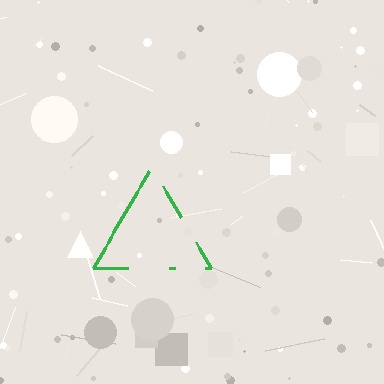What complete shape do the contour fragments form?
The contour fragments form a triangle.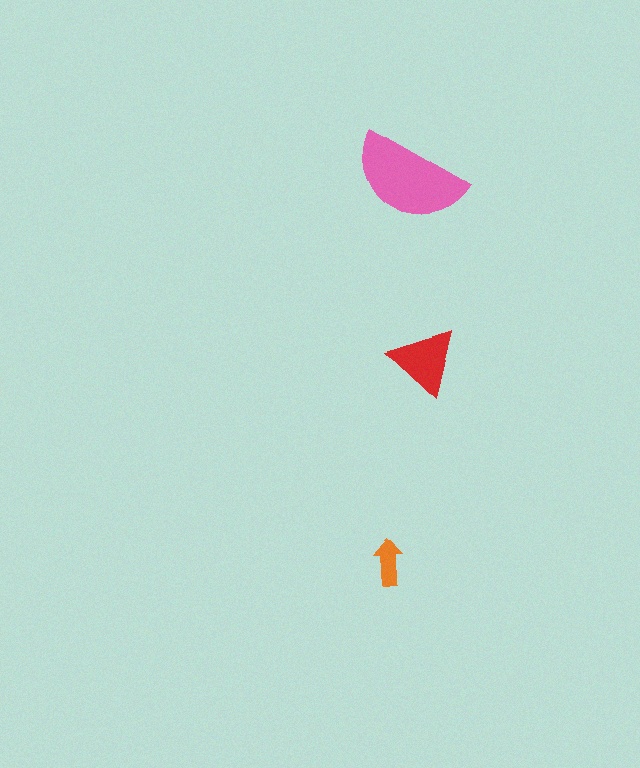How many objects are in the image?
There are 3 objects in the image.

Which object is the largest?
The pink semicircle.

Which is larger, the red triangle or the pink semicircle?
The pink semicircle.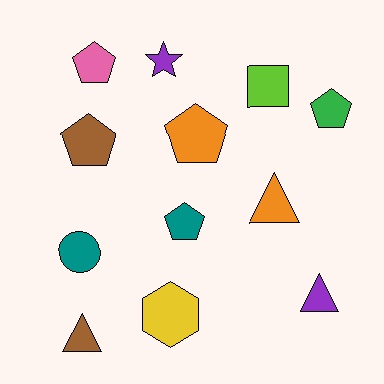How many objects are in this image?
There are 12 objects.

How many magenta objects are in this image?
There are no magenta objects.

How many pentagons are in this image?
There are 5 pentagons.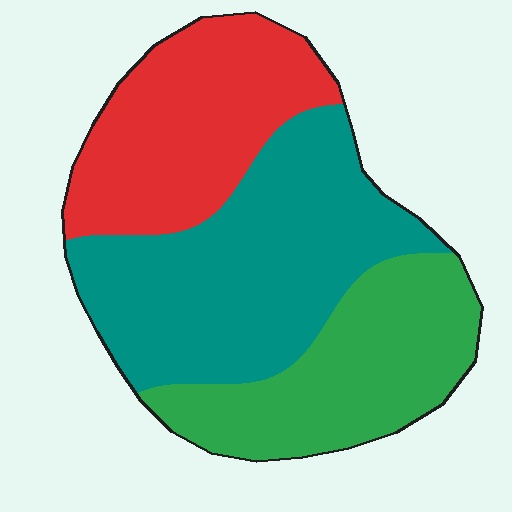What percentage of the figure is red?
Red covers around 30% of the figure.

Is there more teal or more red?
Teal.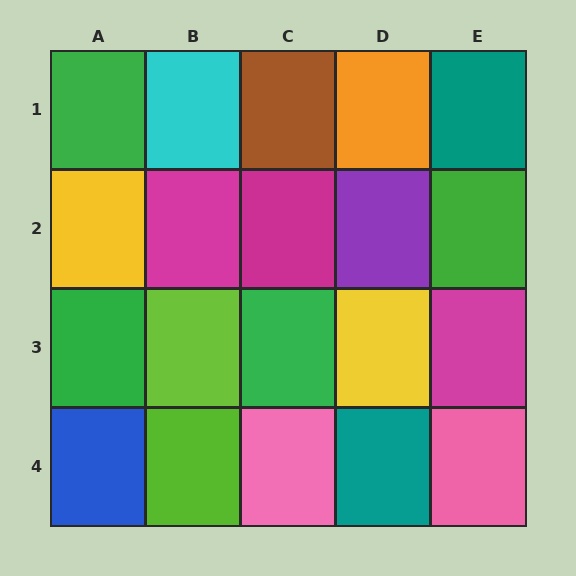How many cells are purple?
1 cell is purple.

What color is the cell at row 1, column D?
Orange.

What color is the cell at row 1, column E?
Teal.